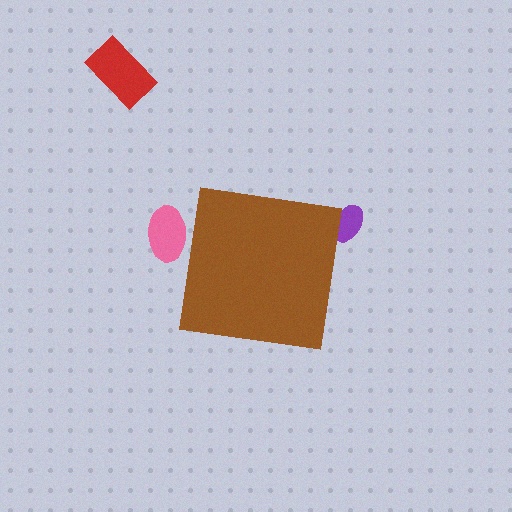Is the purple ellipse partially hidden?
Yes, the purple ellipse is partially hidden behind the brown square.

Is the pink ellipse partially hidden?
Yes, the pink ellipse is partially hidden behind the brown square.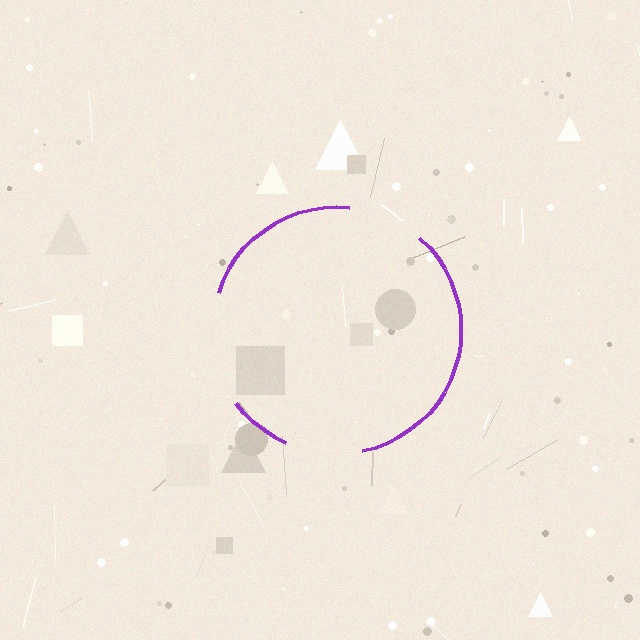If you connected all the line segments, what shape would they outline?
They would outline a circle.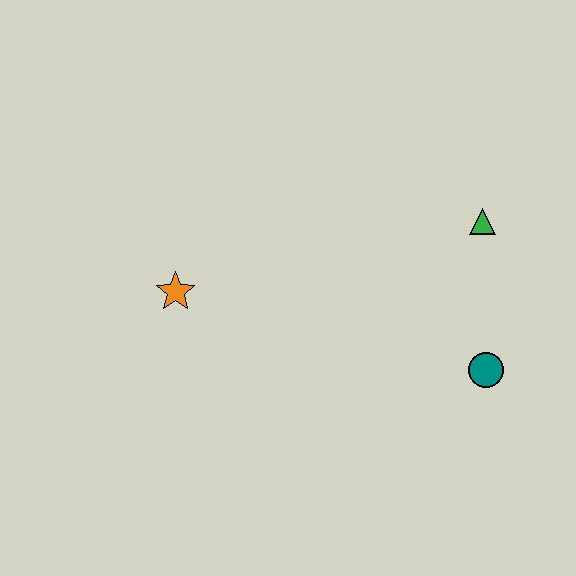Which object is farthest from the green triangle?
The orange star is farthest from the green triangle.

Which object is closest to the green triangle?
The teal circle is closest to the green triangle.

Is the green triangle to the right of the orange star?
Yes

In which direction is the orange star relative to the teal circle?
The orange star is to the left of the teal circle.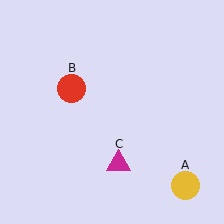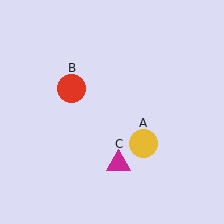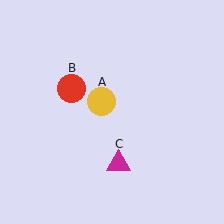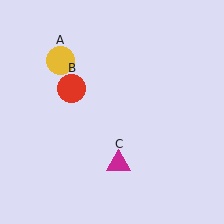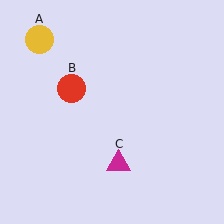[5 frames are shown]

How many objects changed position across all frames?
1 object changed position: yellow circle (object A).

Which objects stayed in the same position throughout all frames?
Red circle (object B) and magenta triangle (object C) remained stationary.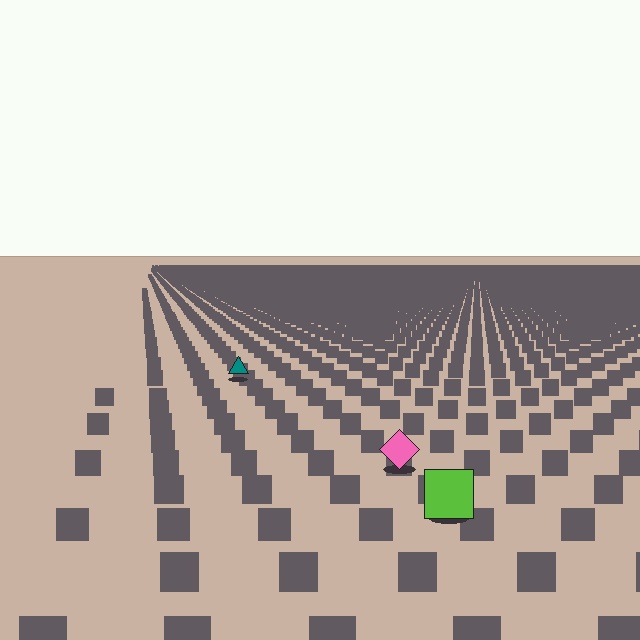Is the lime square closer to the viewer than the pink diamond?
Yes. The lime square is closer — you can tell from the texture gradient: the ground texture is coarser near it.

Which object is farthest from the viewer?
The teal triangle is farthest from the viewer. It appears smaller and the ground texture around it is denser.